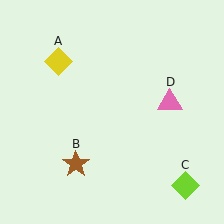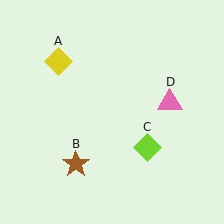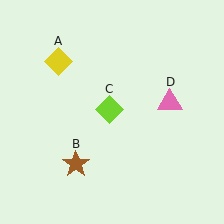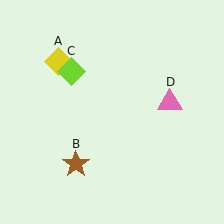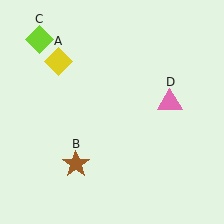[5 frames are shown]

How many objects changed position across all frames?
1 object changed position: lime diamond (object C).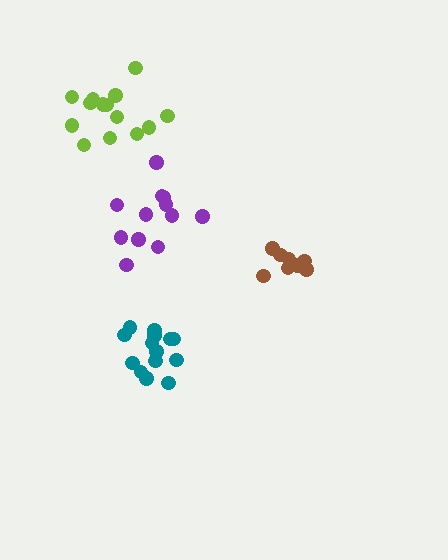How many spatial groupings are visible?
There are 4 spatial groupings.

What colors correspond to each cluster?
The clusters are colored: teal, brown, purple, lime.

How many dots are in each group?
Group 1: 14 dots, Group 2: 9 dots, Group 3: 12 dots, Group 4: 14 dots (49 total).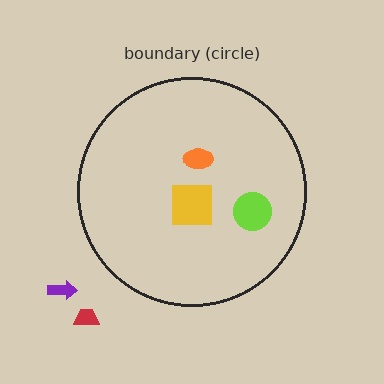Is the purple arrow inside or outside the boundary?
Outside.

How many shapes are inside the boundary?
3 inside, 2 outside.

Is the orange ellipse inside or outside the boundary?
Inside.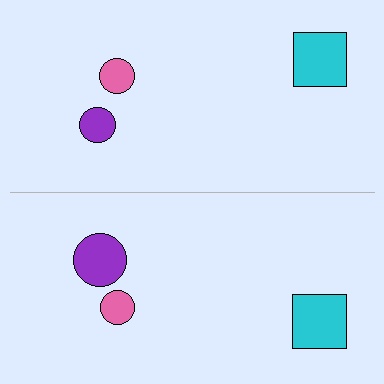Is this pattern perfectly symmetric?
No, the pattern is not perfectly symmetric. The purple circle on the bottom side has a different size than its mirror counterpart.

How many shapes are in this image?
There are 6 shapes in this image.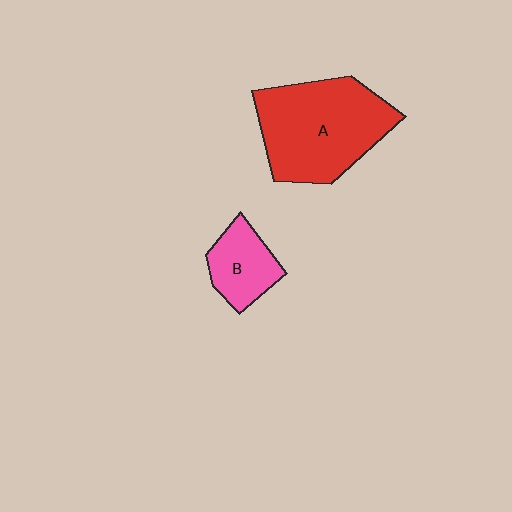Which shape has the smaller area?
Shape B (pink).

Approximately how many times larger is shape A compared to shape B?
Approximately 2.5 times.